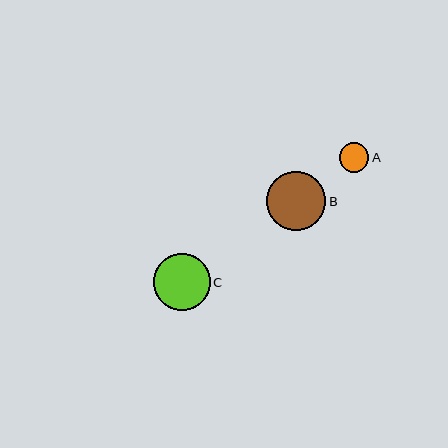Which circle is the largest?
Circle B is the largest with a size of approximately 59 pixels.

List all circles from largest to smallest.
From largest to smallest: B, C, A.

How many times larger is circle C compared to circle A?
Circle C is approximately 1.9 times the size of circle A.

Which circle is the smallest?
Circle A is the smallest with a size of approximately 30 pixels.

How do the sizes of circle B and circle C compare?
Circle B and circle C are approximately the same size.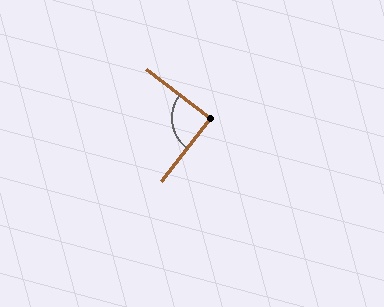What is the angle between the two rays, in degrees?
Approximately 89 degrees.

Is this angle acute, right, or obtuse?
It is approximately a right angle.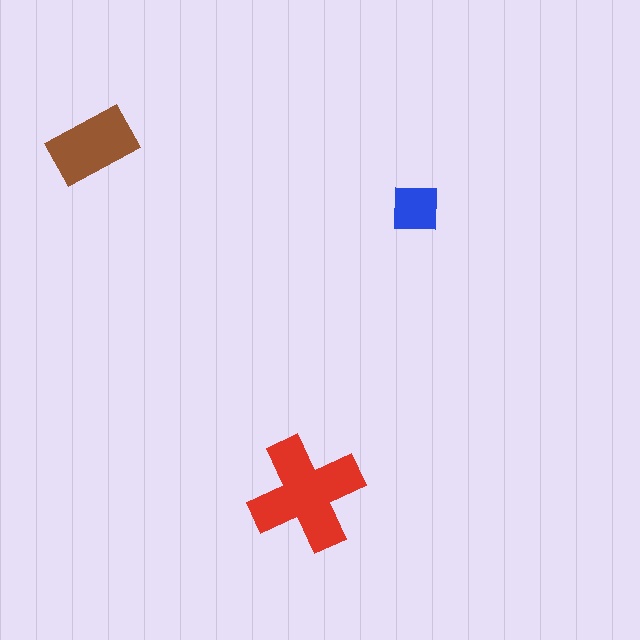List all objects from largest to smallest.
The red cross, the brown rectangle, the blue square.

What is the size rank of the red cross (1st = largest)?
1st.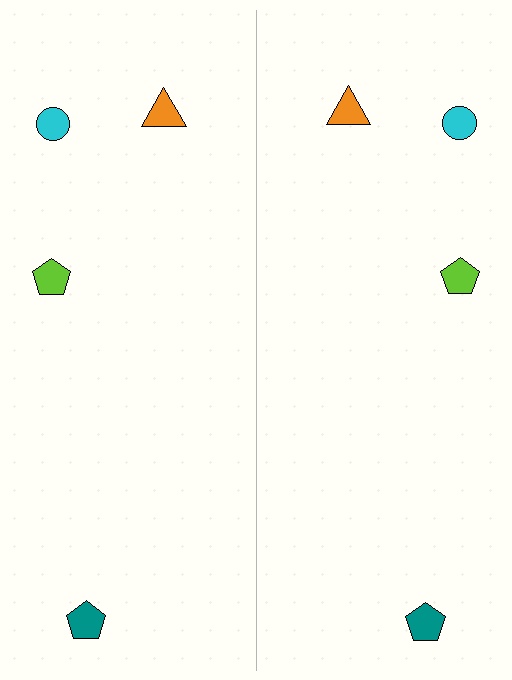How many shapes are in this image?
There are 8 shapes in this image.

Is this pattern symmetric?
Yes, this pattern has bilateral (reflection) symmetry.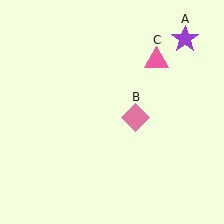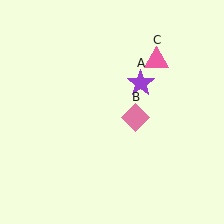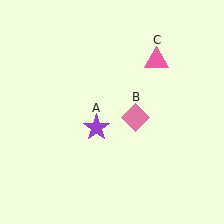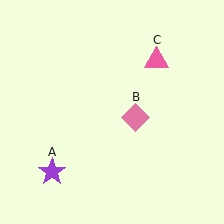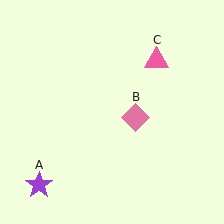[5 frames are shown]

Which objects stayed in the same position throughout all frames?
Pink diamond (object B) and pink triangle (object C) remained stationary.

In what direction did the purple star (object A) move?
The purple star (object A) moved down and to the left.